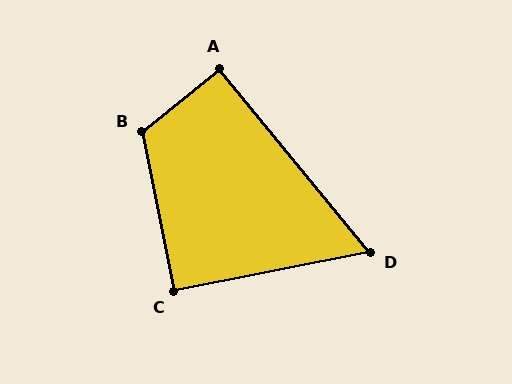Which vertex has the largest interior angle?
B, at approximately 118 degrees.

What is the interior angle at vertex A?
Approximately 90 degrees (approximately right).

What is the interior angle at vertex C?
Approximately 90 degrees (approximately right).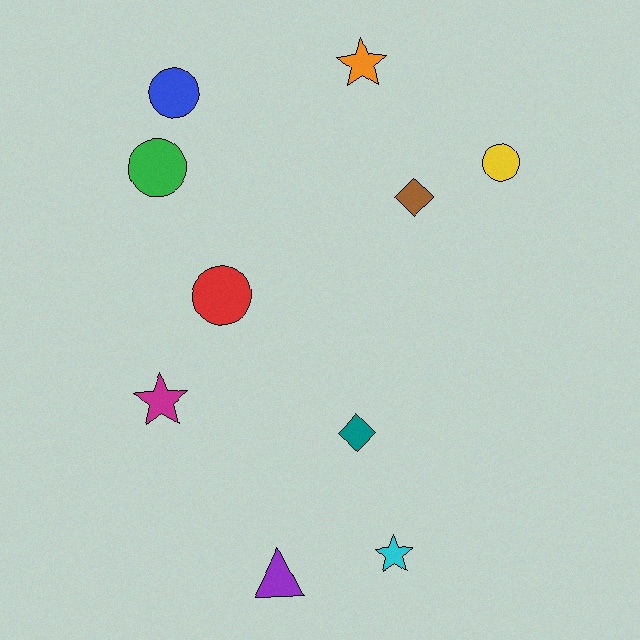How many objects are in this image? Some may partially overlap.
There are 10 objects.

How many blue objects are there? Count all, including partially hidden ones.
There is 1 blue object.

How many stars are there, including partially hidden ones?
There are 3 stars.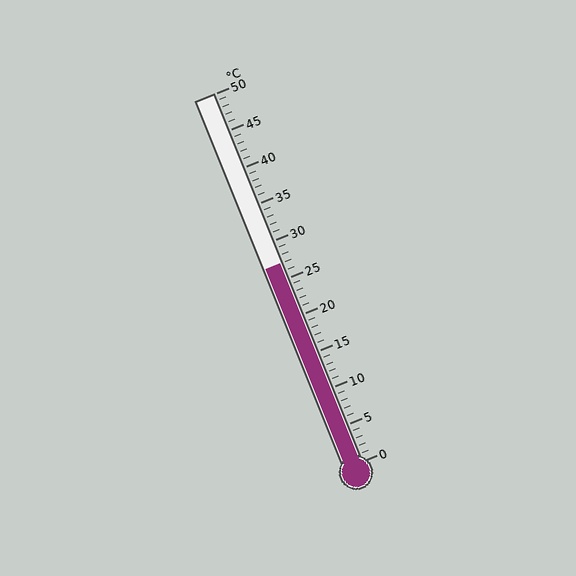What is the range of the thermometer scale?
The thermometer scale ranges from 0°C to 50°C.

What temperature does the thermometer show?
The thermometer shows approximately 27°C.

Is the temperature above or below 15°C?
The temperature is above 15°C.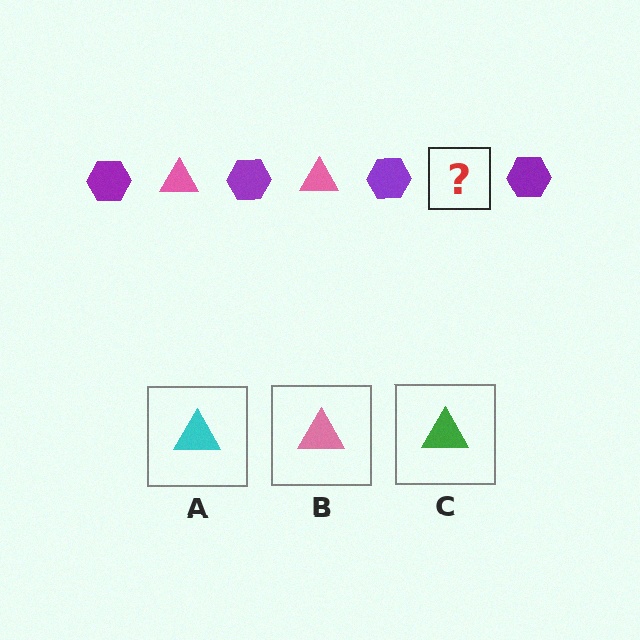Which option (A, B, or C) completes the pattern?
B.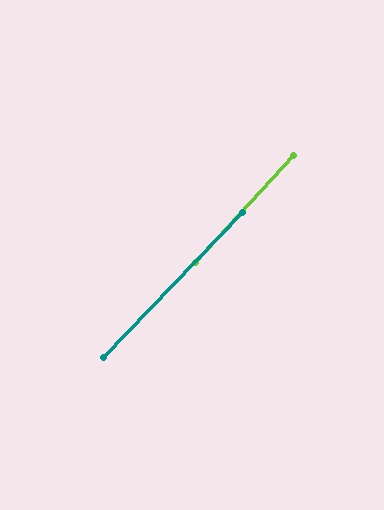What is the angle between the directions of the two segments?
Approximately 1 degree.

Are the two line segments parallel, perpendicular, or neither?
Parallel — their directions differ by only 1.3°.